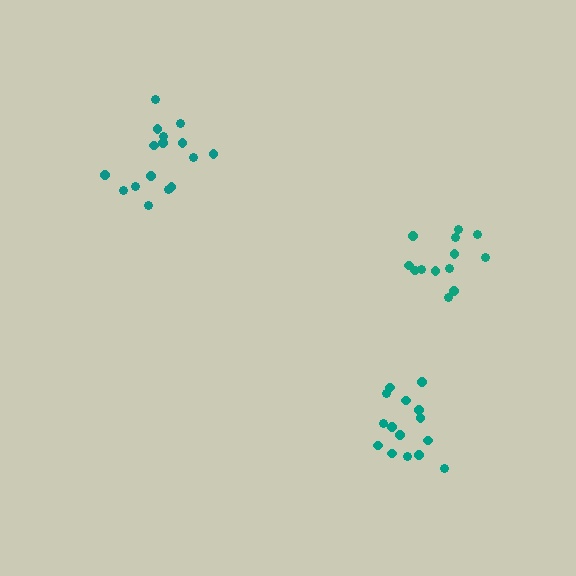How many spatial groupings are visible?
There are 3 spatial groupings.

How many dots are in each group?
Group 1: 16 dots, Group 2: 15 dots, Group 3: 13 dots (44 total).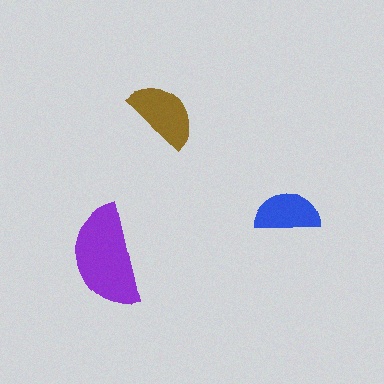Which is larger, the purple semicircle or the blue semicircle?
The purple one.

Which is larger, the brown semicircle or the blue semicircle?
The brown one.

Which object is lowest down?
The purple semicircle is bottommost.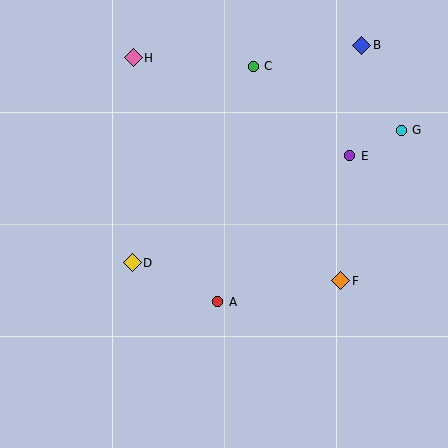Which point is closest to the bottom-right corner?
Point F is closest to the bottom-right corner.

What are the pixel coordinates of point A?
Point A is at (218, 302).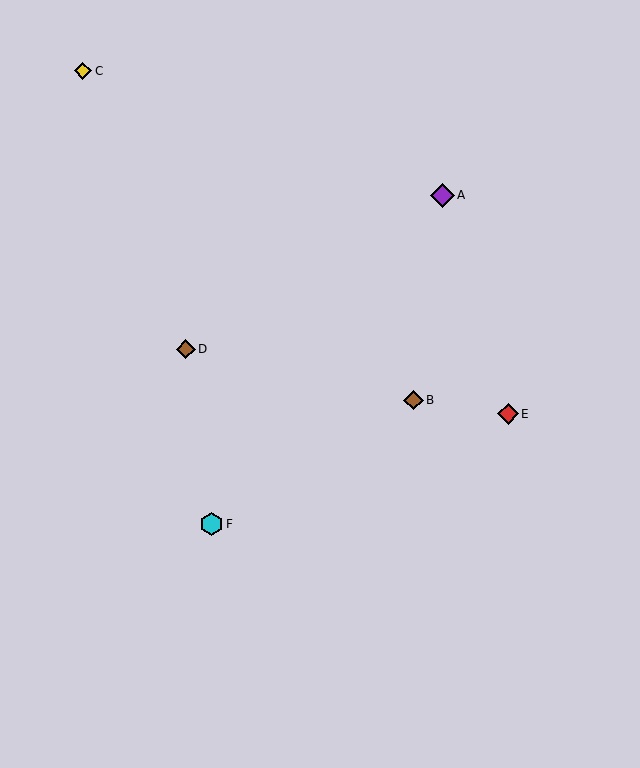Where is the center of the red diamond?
The center of the red diamond is at (508, 414).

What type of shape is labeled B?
Shape B is a brown diamond.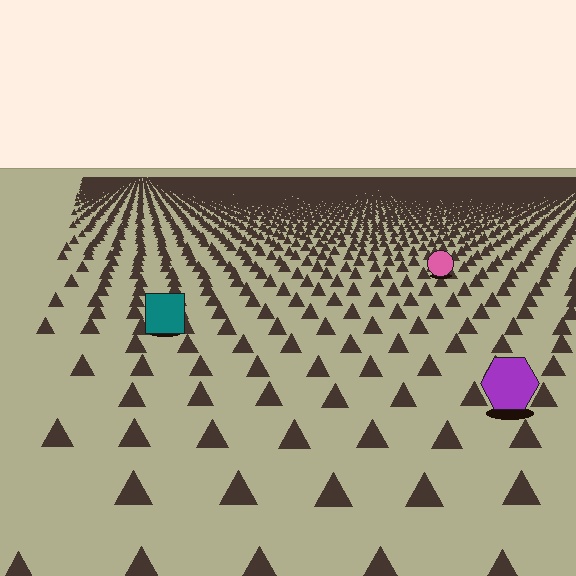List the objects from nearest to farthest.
From nearest to farthest: the purple hexagon, the teal square, the pink circle.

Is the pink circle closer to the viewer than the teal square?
No. The teal square is closer — you can tell from the texture gradient: the ground texture is coarser near it.